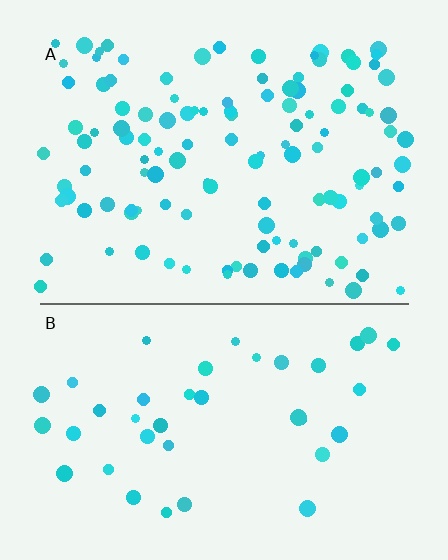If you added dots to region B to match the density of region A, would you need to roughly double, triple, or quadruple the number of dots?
Approximately triple.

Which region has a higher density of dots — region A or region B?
A (the top).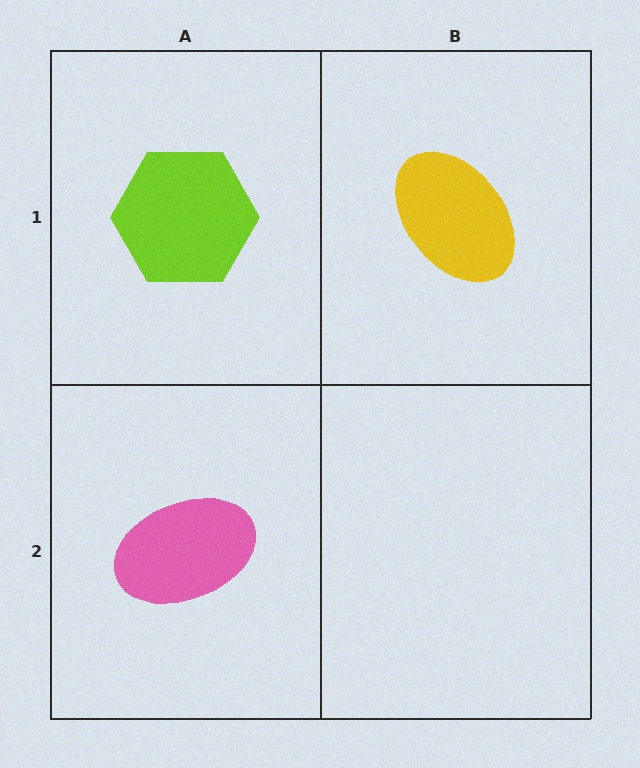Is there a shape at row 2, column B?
No, that cell is empty.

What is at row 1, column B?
A yellow ellipse.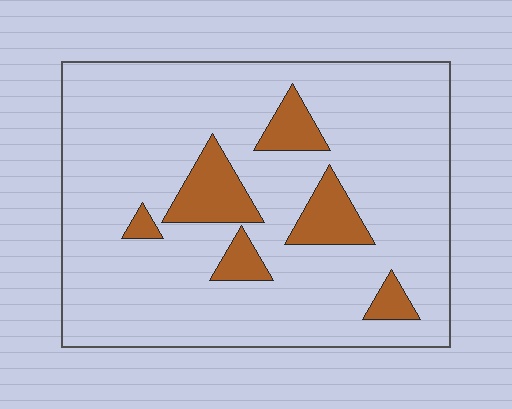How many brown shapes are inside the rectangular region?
6.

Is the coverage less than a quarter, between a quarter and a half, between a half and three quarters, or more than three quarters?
Less than a quarter.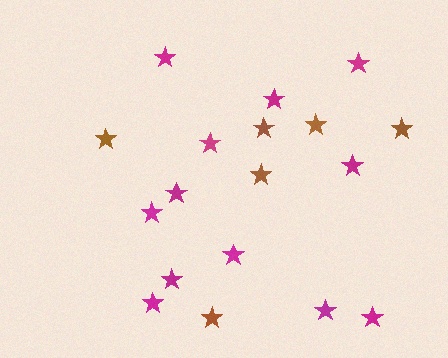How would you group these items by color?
There are 2 groups: one group of brown stars (6) and one group of magenta stars (12).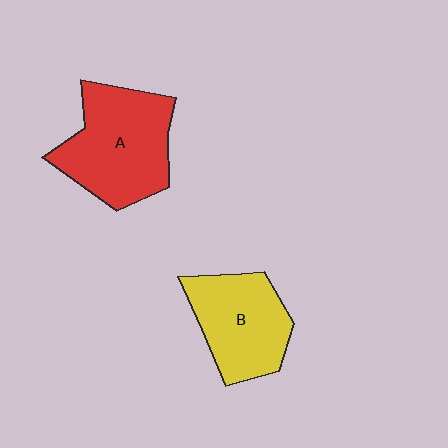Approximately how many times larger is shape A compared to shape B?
Approximately 1.3 times.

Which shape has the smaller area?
Shape B (yellow).